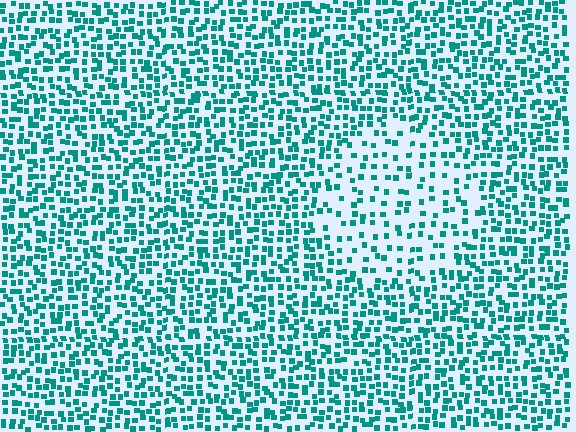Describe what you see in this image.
The image contains small teal elements arranged at two different densities. A circle-shaped region is visible where the elements are less densely packed than the surrounding area.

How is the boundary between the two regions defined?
The boundary is defined by a change in element density (approximately 2.0x ratio). All elements are the same color, size, and shape.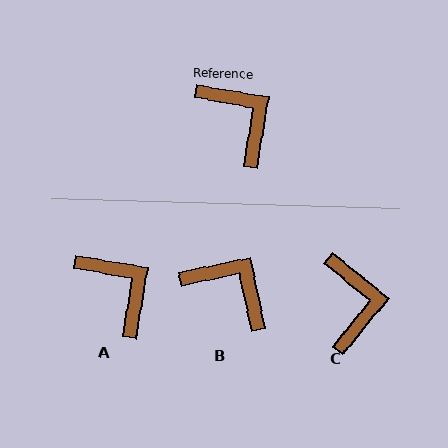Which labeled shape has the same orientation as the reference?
A.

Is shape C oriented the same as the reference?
No, it is off by about 30 degrees.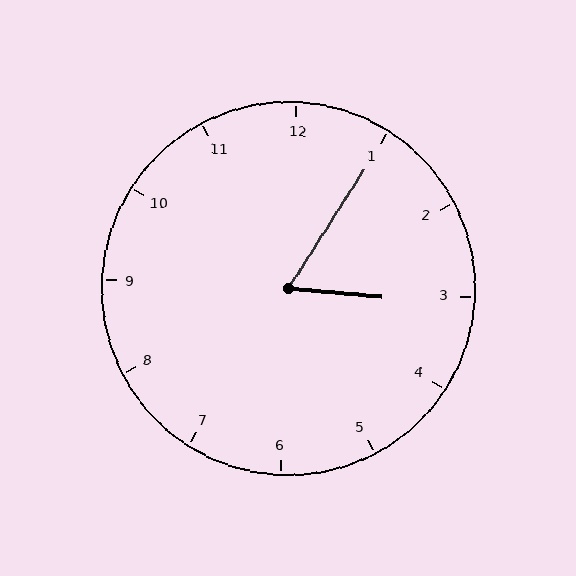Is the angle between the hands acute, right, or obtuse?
It is acute.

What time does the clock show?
3:05.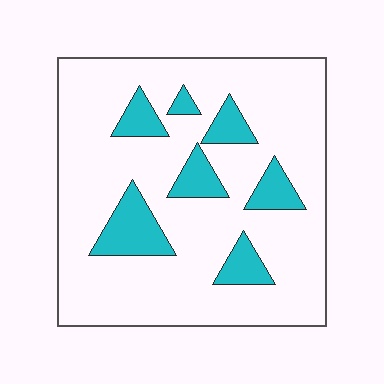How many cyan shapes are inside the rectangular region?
7.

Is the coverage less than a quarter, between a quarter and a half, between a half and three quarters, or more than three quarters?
Less than a quarter.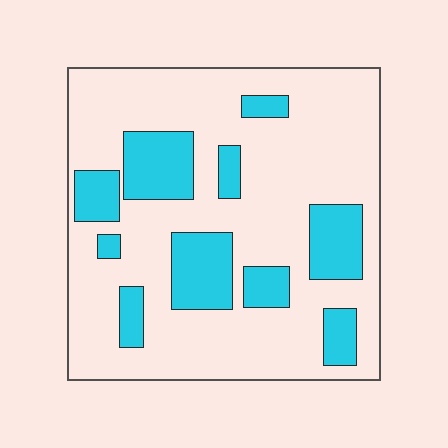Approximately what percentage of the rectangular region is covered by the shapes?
Approximately 25%.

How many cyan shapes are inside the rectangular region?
10.